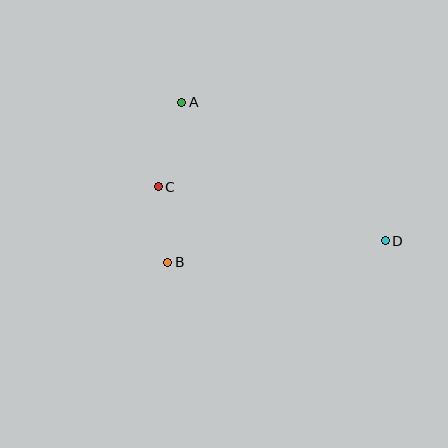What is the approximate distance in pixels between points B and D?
The distance between B and D is approximately 219 pixels.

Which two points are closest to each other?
Points B and C are closest to each other.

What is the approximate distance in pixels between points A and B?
The distance between A and B is approximately 161 pixels.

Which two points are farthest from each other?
Points A and D are farthest from each other.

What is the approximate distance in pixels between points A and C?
The distance between A and C is approximately 88 pixels.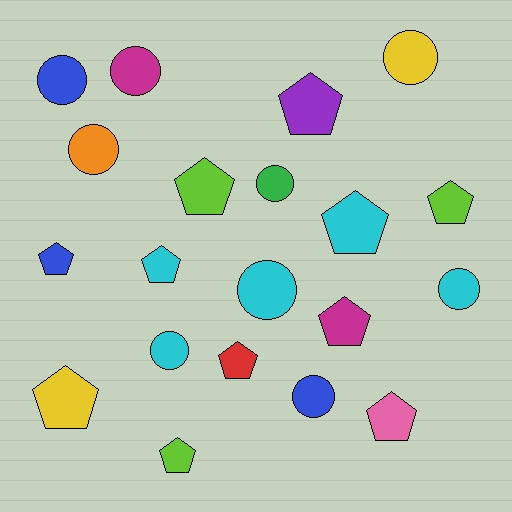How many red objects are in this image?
There is 1 red object.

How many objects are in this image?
There are 20 objects.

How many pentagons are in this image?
There are 11 pentagons.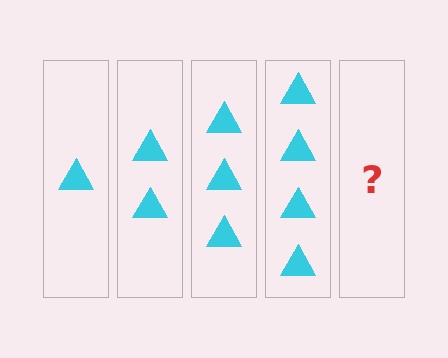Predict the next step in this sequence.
The next step is 5 triangles.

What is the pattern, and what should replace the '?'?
The pattern is that each step adds one more triangle. The '?' should be 5 triangles.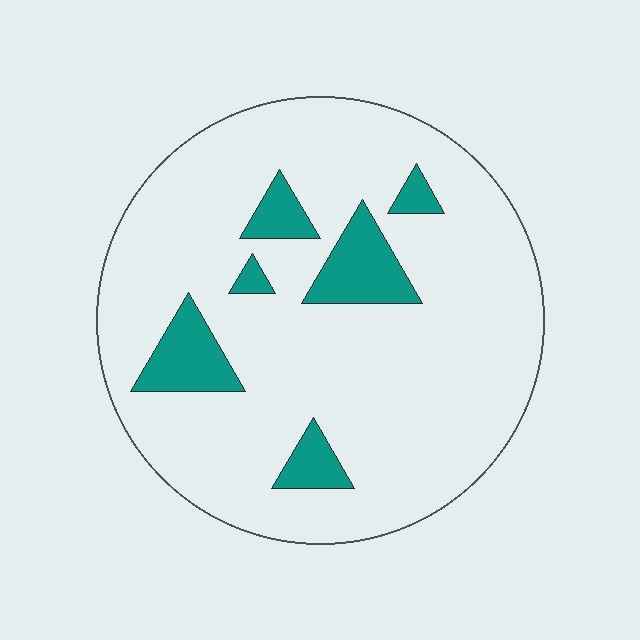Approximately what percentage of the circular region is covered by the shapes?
Approximately 15%.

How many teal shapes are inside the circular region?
6.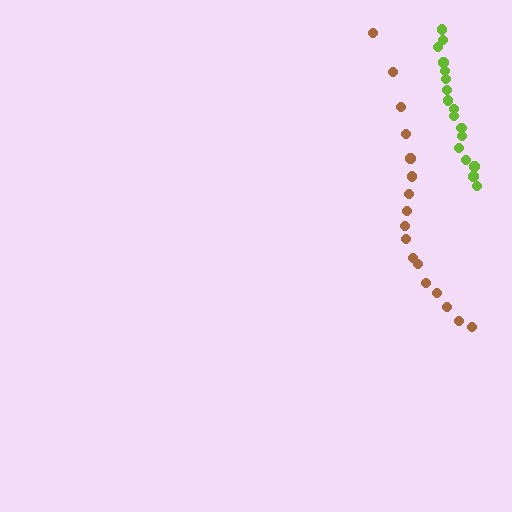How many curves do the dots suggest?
There are 2 distinct paths.